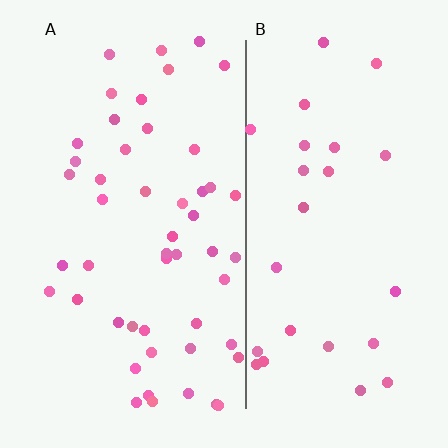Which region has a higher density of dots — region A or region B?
A (the left).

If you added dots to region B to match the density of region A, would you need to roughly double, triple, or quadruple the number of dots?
Approximately double.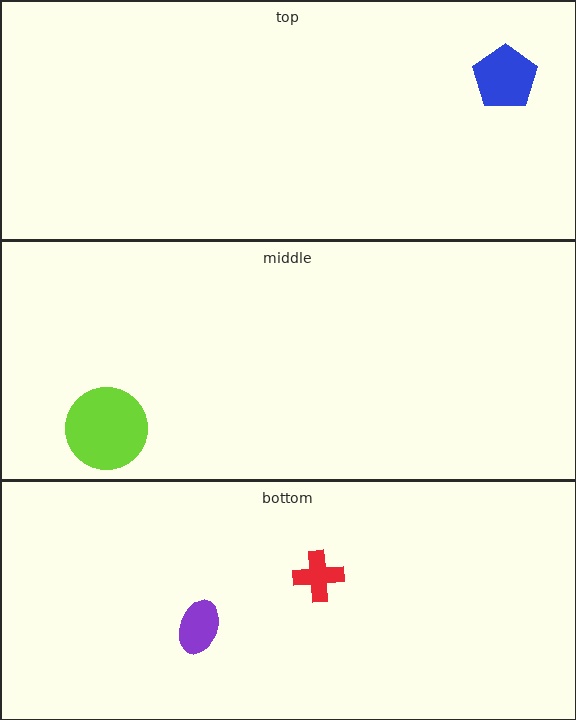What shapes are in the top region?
The blue pentagon.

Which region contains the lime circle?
The middle region.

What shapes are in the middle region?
The lime circle.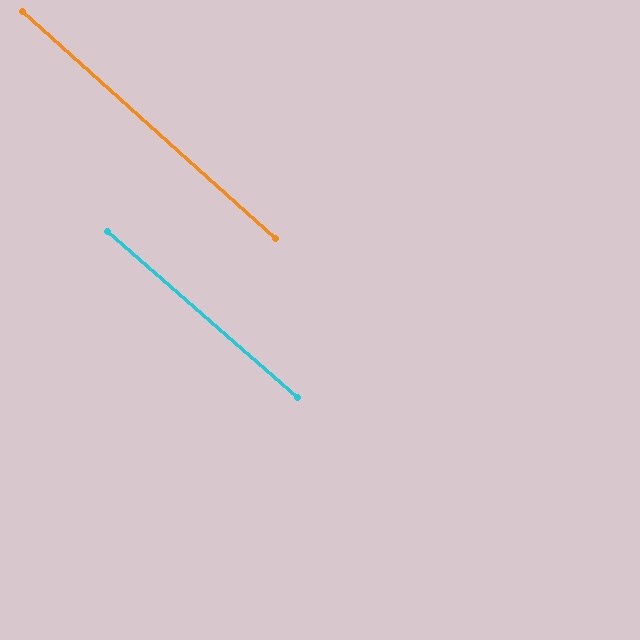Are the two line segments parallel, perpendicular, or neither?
Parallel — their directions differ by only 1.0°.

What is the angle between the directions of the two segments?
Approximately 1 degree.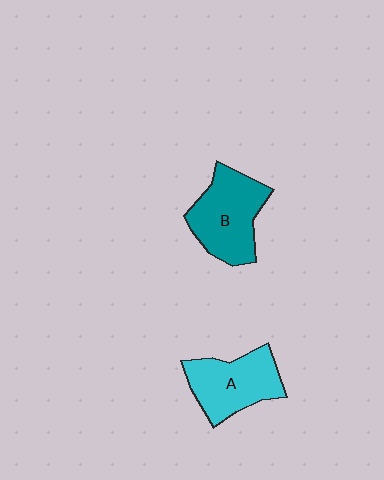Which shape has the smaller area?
Shape A (cyan).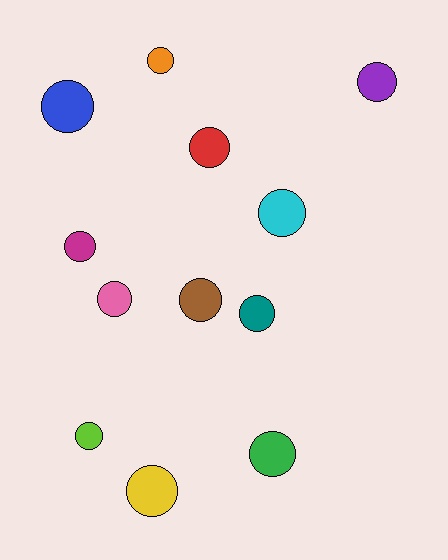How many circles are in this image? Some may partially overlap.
There are 12 circles.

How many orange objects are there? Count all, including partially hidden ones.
There is 1 orange object.